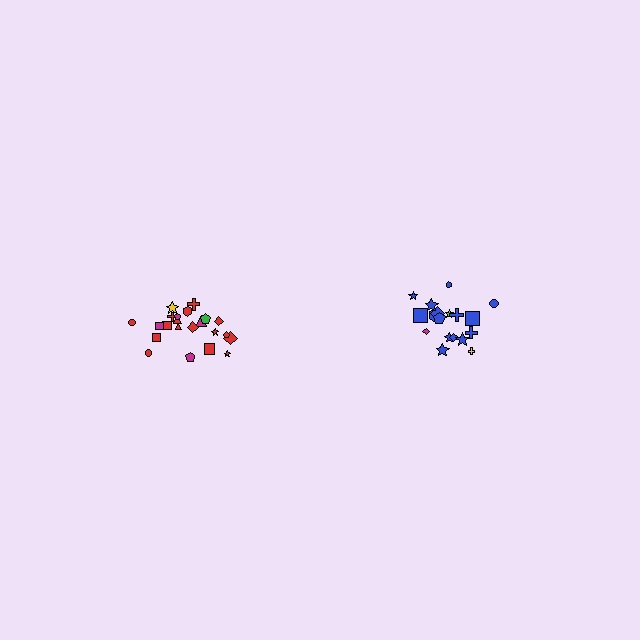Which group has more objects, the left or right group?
The left group.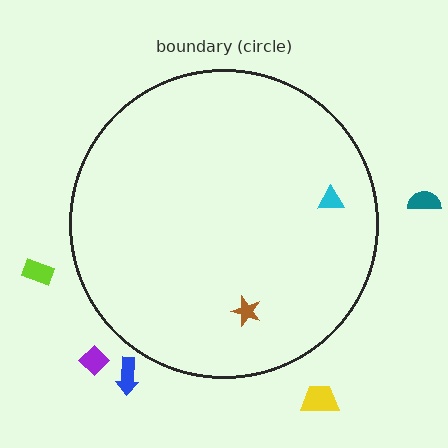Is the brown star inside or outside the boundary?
Inside.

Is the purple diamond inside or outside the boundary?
Outside.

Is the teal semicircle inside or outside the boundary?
Outside.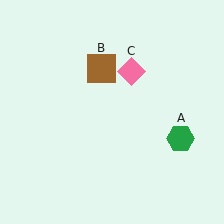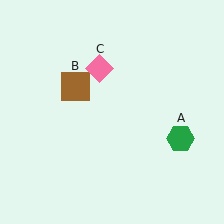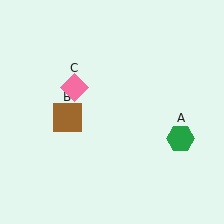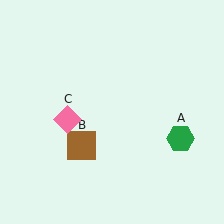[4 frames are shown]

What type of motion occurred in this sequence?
The brown square (object B), pink diamond (object C) rotated counterclockwise around the center of the scene.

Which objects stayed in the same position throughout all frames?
Green hexagon (object A) remained stationary.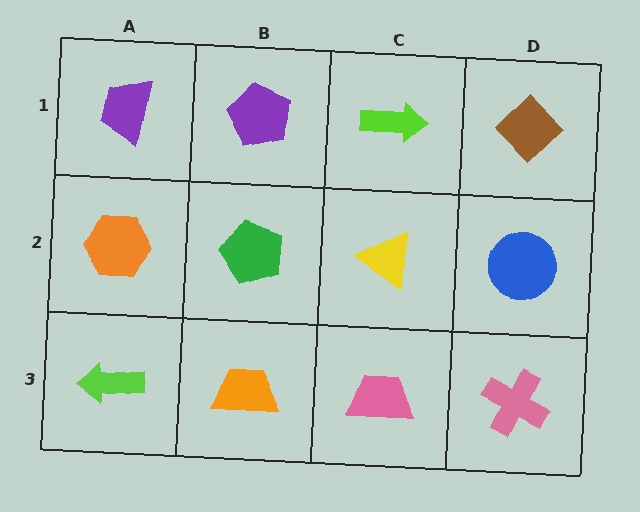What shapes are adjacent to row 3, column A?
An orange hexagon (row 2, column A), an orange trapezoid (row 3, column B).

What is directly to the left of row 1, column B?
A purple trapezoid.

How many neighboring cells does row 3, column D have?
2.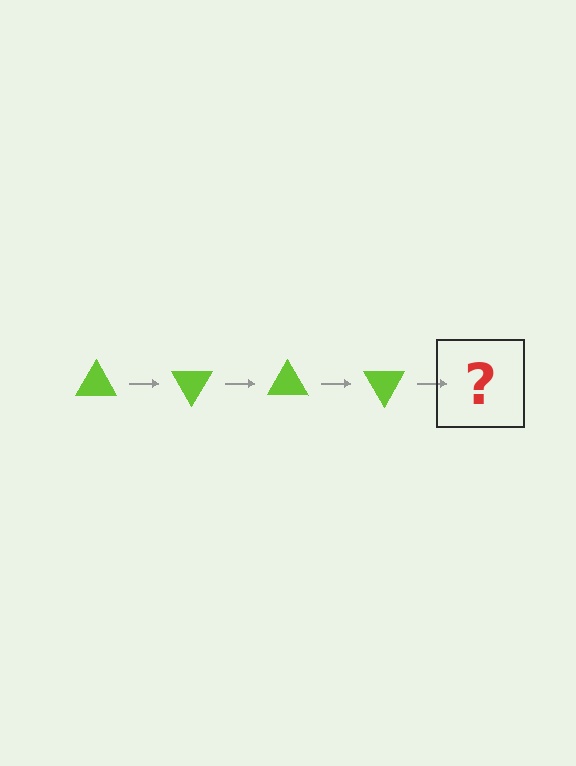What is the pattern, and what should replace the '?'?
The pattern is that the triangle rotates 60 degrees each step. The '?' should be a lime triangle rotated 240 degrees.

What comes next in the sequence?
The next element should be a lime triangle rotated 240 degrees.